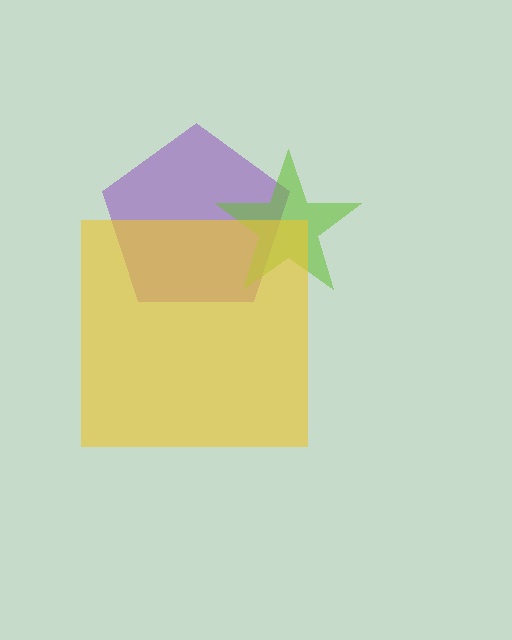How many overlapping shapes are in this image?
There are 3 overlapping shapes in the image.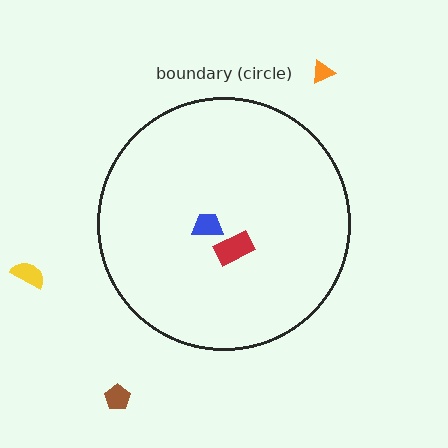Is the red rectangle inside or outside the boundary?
Inside.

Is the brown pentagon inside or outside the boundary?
Outside.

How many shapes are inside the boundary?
2 inside, 3 outside.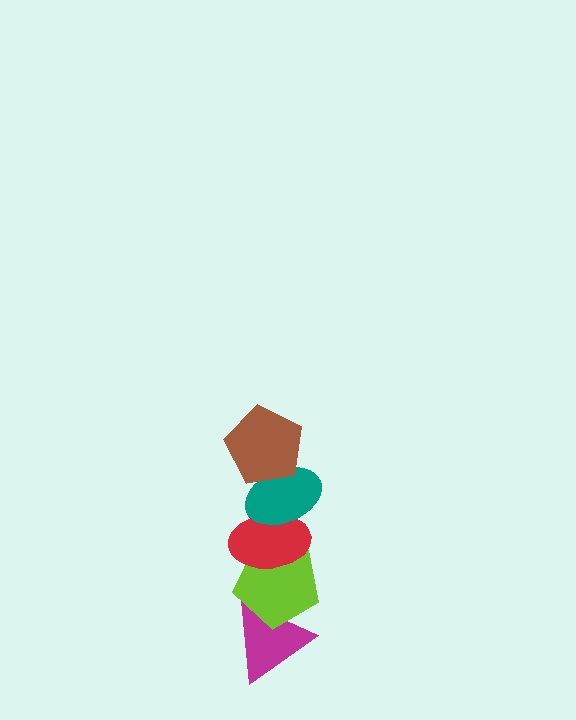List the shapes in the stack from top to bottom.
From top to bottom: the brown pentagon, the teal ellipse, the red ellipse, the lime pentagon, the magenta triangle.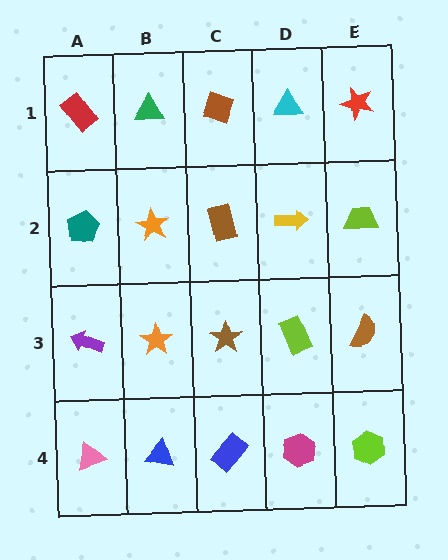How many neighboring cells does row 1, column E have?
2.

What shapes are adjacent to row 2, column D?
A cyan triangle (row 1, column D), a lime rectangle (row 3, column D), a brown rectangle (row 2, column C), a lime trapezoid (row 2, column E).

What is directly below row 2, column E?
A brown semicircle.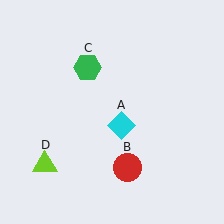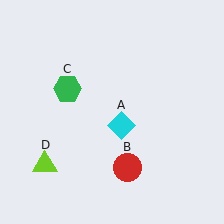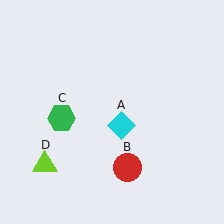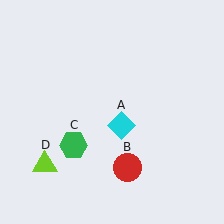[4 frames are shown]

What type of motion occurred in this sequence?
The green hexagon (object C) rotated counterclockwise around the center of the scene.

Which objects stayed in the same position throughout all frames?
Cyan diamond (object A) and red circle (object B) and lime triangle (object D) remained stationary.